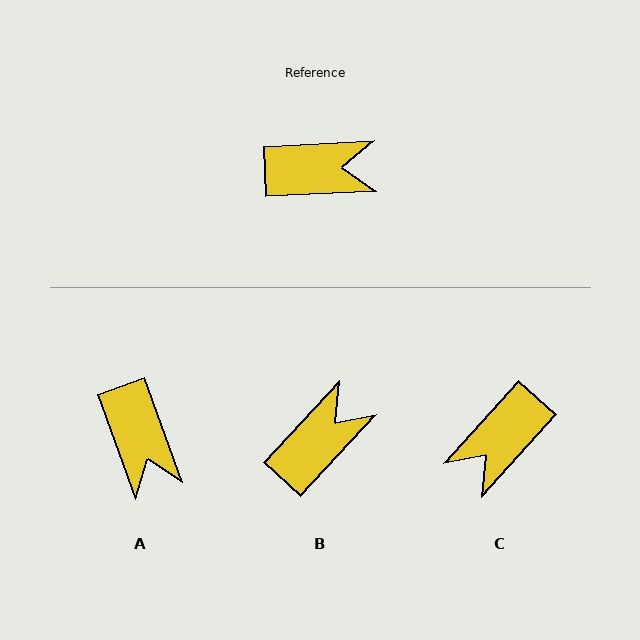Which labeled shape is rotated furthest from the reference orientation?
C, about 135 degrees away.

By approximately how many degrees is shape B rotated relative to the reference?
Approximately 45 degrees counter-clockwise.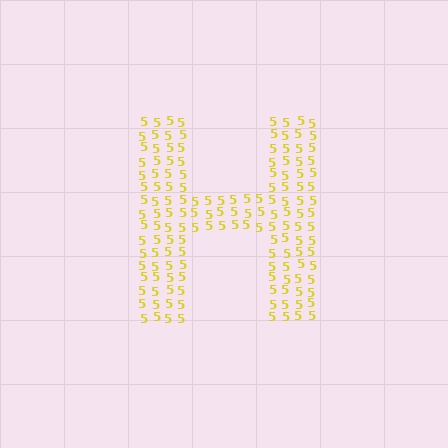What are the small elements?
The small elements are digit 5's.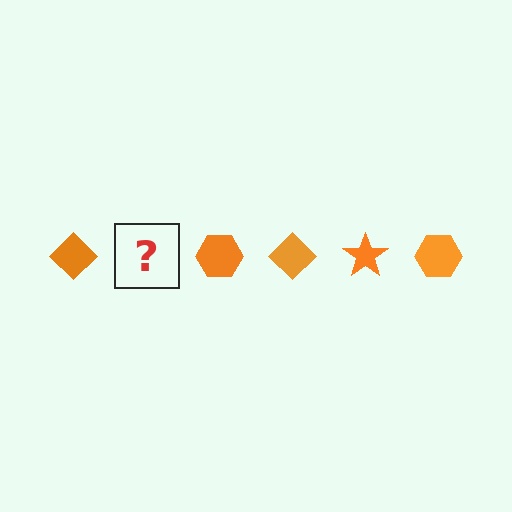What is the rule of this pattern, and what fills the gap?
The rule is that the pattern cycles through diamond, star, hexagon shapes in orange. The gap should be filled with an orange star.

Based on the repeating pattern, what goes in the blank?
The blank should be an orange star.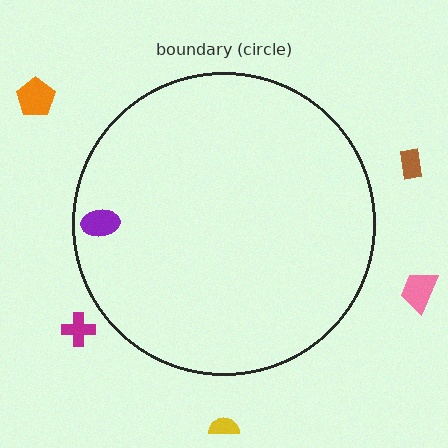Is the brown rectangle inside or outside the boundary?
Outside.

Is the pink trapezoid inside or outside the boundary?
Outside.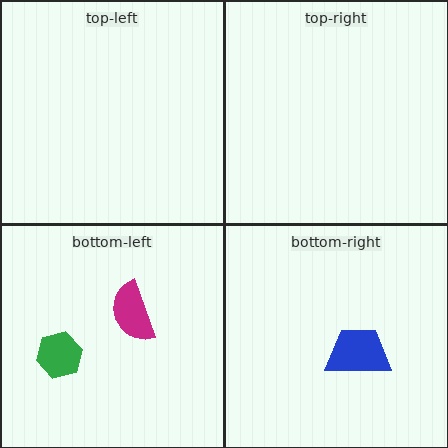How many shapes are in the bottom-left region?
2.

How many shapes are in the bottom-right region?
1.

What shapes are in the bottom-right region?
The blue trapezoid.